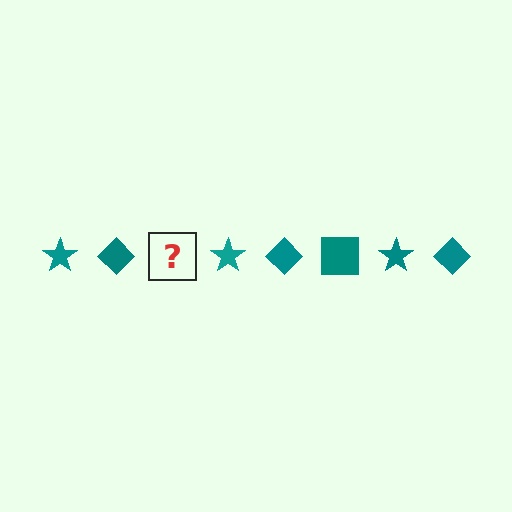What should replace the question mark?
The question mark should be replaced with a teal square.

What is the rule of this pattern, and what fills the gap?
The rule is that the pattern cycles through star, diamond, square shapes in teal. The gap should be filled with a teal square.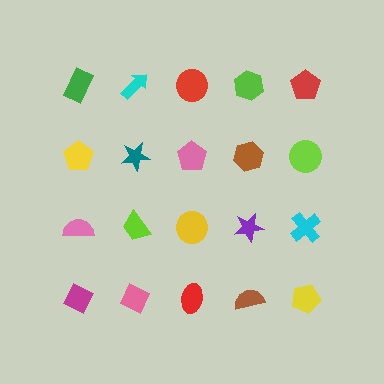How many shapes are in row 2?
5 shapes.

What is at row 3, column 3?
A yellow circle.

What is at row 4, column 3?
A red ellipse.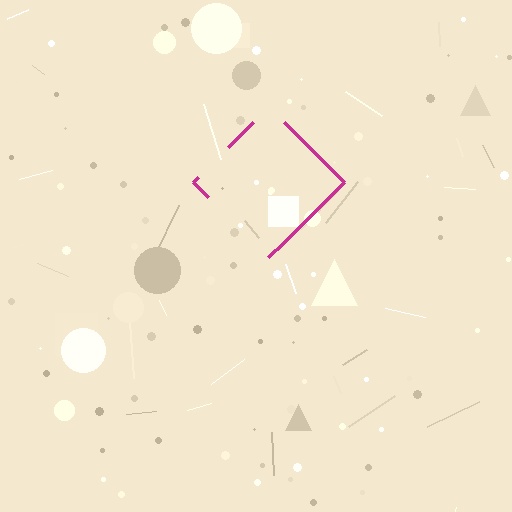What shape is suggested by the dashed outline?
The dashed outline suggests a diamond.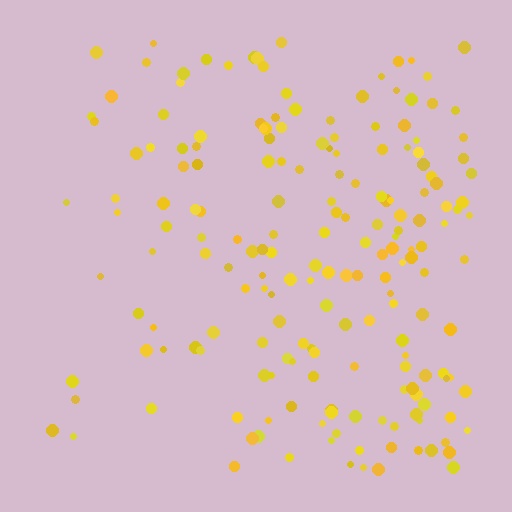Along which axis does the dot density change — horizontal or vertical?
Horizontal.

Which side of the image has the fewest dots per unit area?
The left.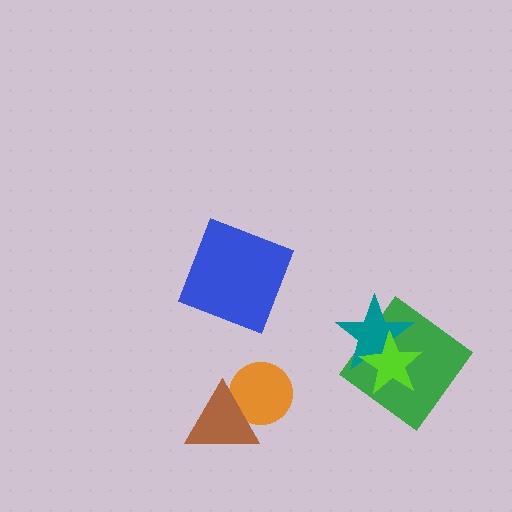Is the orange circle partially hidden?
Yes, it is partially covered by another shape.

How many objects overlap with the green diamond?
2 objects overlap with the green diamond.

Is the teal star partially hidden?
Yes, it is partially covered by another shape.